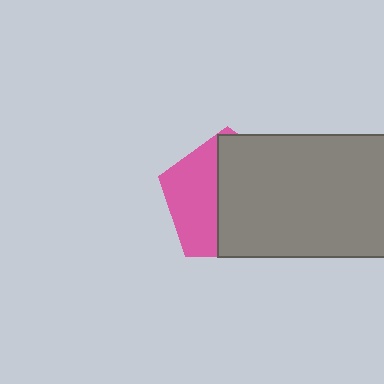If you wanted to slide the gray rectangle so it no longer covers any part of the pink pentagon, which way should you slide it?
Slide it right — that is the most direct way to separate the two shapes.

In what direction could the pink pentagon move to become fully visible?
The pink pentagon could move left. That would shift it out from behind the gray rectangle entirely.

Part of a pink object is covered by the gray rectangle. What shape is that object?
It is a pentagon.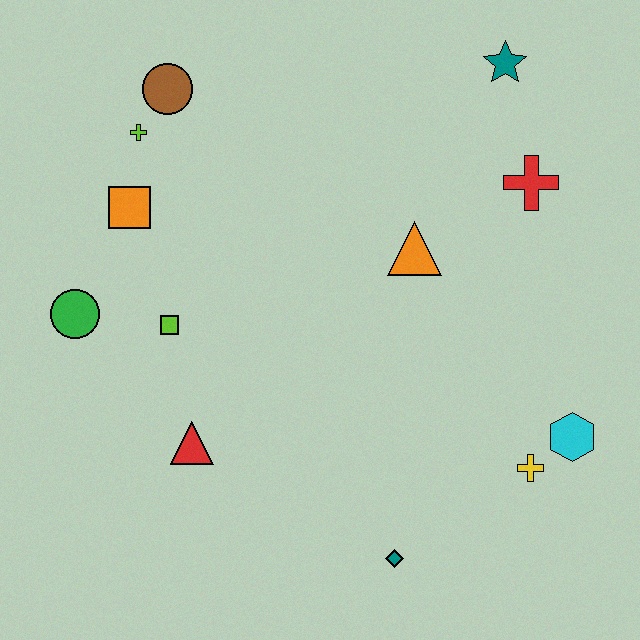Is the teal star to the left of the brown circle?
No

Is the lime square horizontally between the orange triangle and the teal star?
No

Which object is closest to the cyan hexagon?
The yellow cross is closest to the cyan hexagon.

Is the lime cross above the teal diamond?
Yes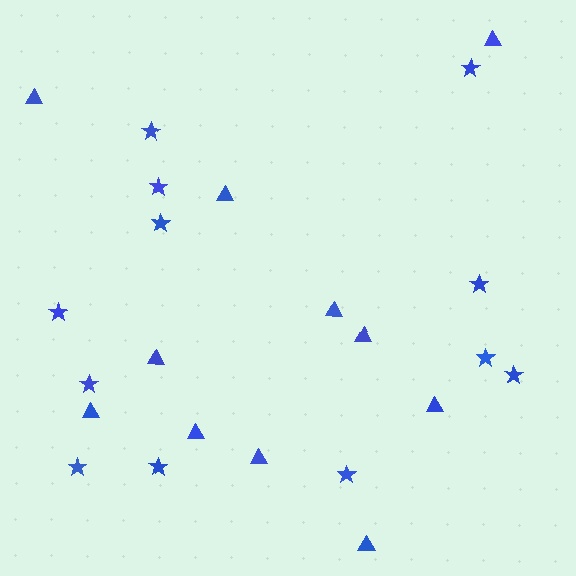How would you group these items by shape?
There are 2 groups: one group of triangles (11) and one group of stars (12).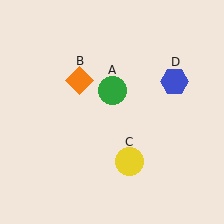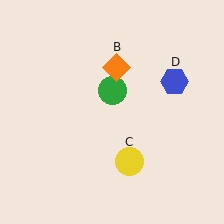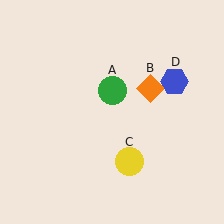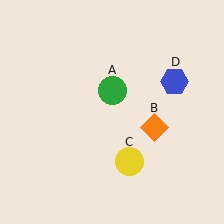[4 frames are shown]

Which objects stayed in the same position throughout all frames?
Green circle (object A) and yellow circle (object C) and blue hexagon (object D) remained stationary.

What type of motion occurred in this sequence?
The orange diamond (object B) rotated clockwise around the center of the scene.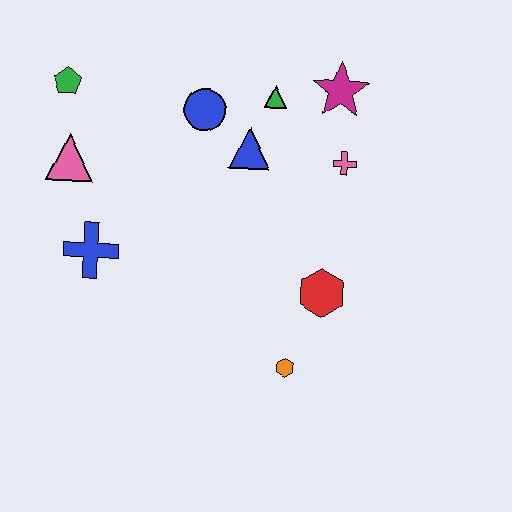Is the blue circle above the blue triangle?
Yes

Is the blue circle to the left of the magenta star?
Yes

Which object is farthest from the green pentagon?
The orange hexagon is farthest from the green pentagon.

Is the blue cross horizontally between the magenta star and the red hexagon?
No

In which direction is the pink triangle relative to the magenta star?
The pink triangle is to the left of the magenta star.